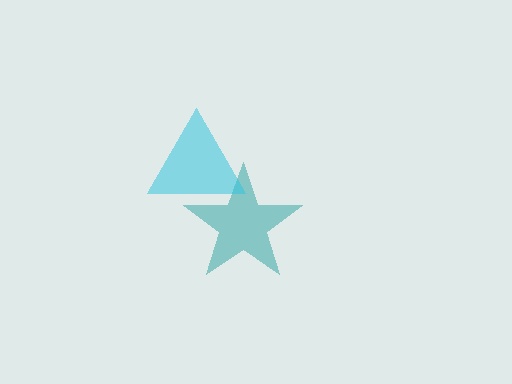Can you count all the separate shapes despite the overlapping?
Yes, there are 2 separate shapes.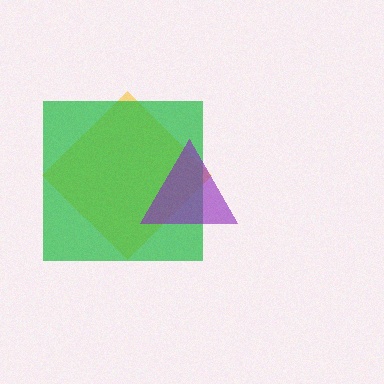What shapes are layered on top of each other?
The layered shapes are: a yellow diamond, a green square, a purple triangle.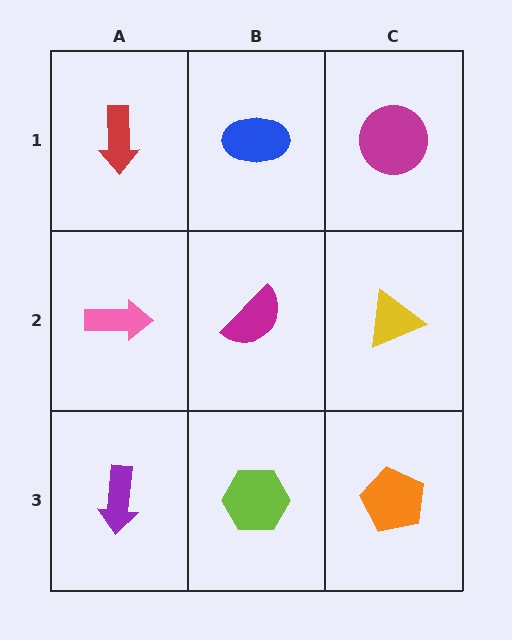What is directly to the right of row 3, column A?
A lime hexagon.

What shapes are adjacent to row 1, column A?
A pink arrow (row 2, column A), a blue ellipse (row 1, column B).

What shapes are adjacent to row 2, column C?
A magenta circle (row 1, column C), an orange pentagon (row 3, column C), a magenta semicircle (row 2, column B).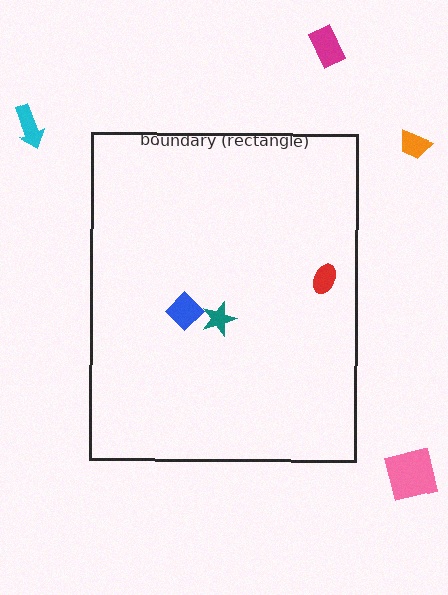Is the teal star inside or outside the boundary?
Inside.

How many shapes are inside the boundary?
3 inside, 4 outside.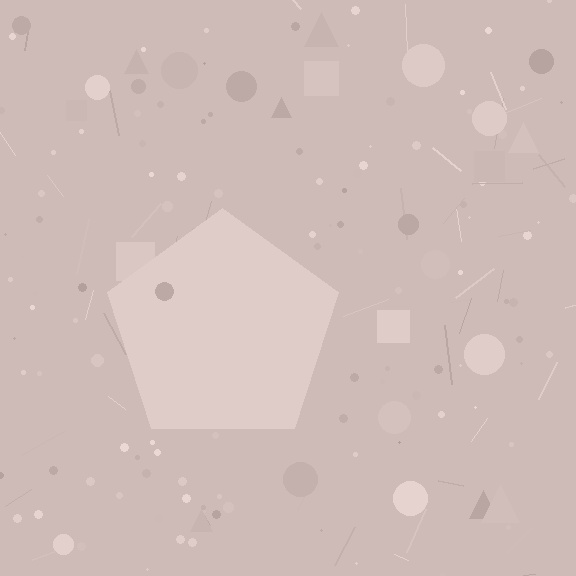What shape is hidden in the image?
A pentagon is hidden in the image.